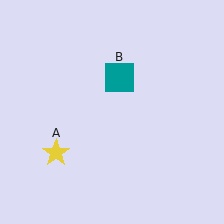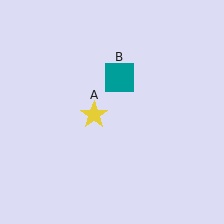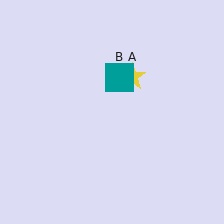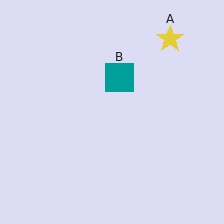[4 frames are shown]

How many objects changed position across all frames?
1 object changed position: yellow star (object A).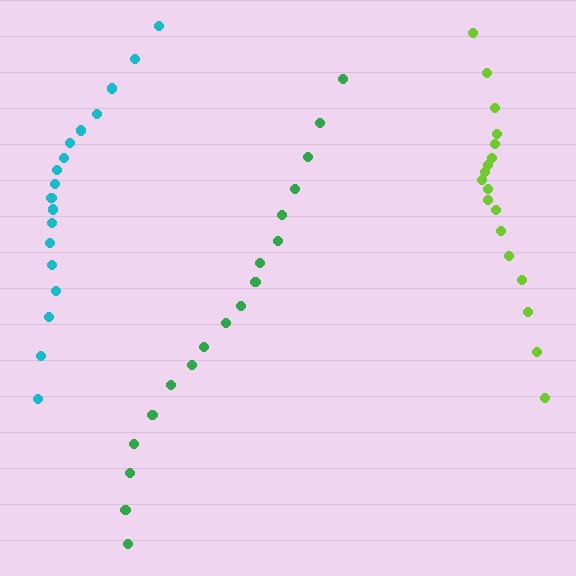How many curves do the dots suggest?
There are 3 distinct paths.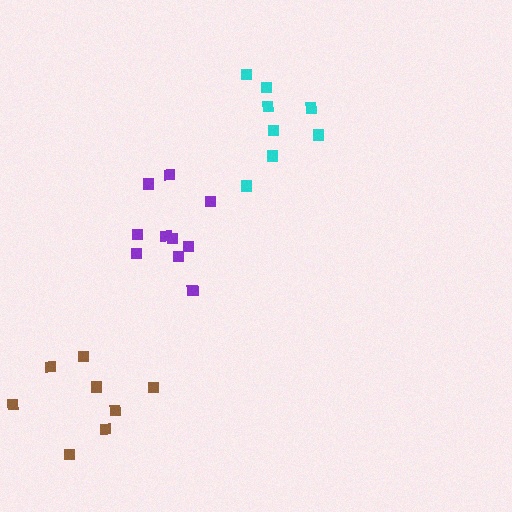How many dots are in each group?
Group 1: 8 dots, Group 2: 10 dots, Group 3: 8 dots (26 total).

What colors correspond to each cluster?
The clusters are colored: brown, purple, cyan.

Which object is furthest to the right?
The cyan cluster is rightmost.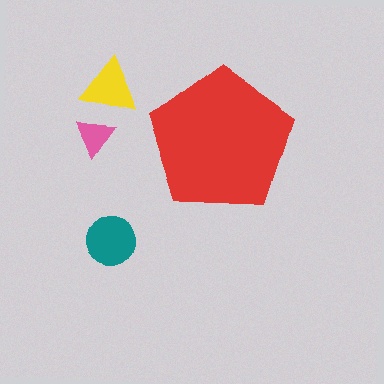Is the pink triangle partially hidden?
No, the pink triangle is fully visible.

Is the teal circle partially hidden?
No, the teal circle is fully visible.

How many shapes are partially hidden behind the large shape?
0 shapes are partially hidden.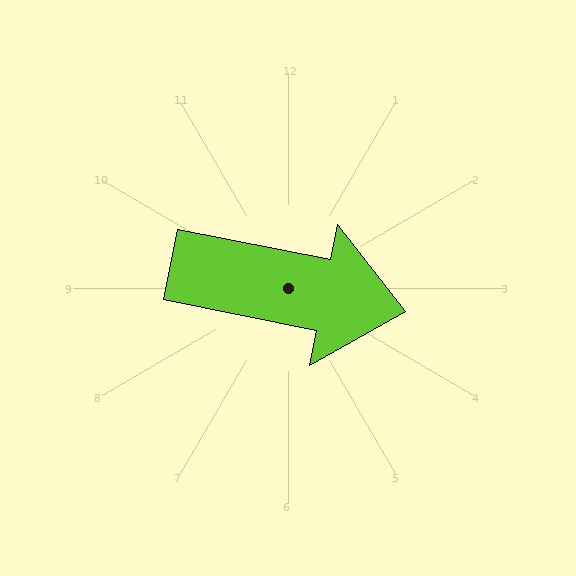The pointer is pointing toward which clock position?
Roughly 3 o'clock.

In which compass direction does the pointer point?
East.